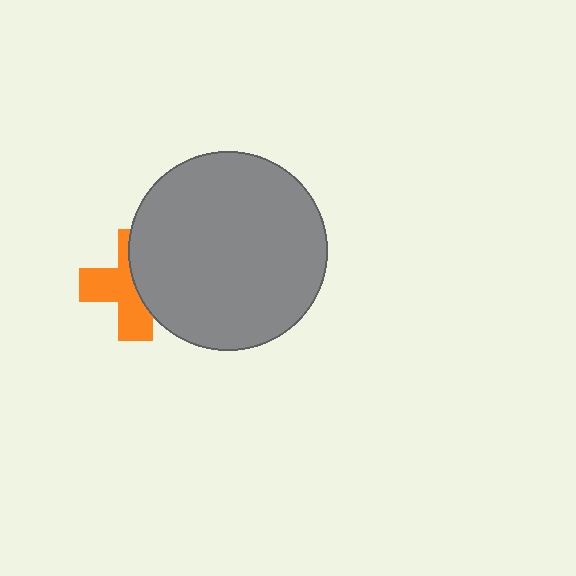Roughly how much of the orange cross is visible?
About half of it is visible (roughly 55%).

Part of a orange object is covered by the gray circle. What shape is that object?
It is a cross.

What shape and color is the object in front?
The object in front is a gray circle.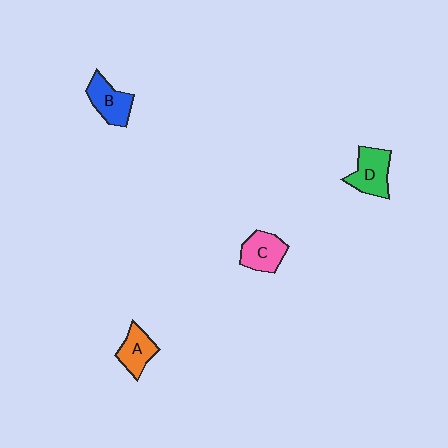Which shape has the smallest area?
Shape A (orange).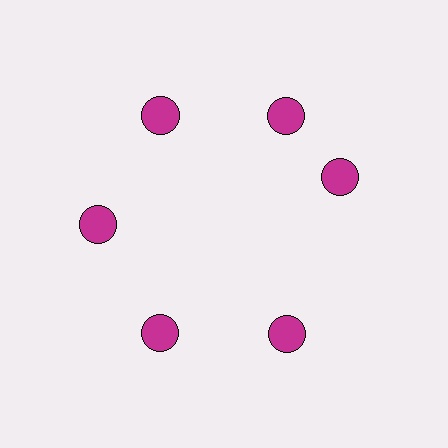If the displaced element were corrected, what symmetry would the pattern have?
It would have 6-fold rotational symmetry — the pattern would map onto itself every 60 degrees.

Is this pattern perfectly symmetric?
No. The 6 magenta circles are arranged in a ring, but one element near the 3 o'clock position is rotated out of alignment along the ring, breaking the 6-fold rotational symmetry.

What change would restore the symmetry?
The symmetry would be restored by rotating it back into even spacing with its neighbors so that all 6 circles sit at equal angles and equal distance from the center.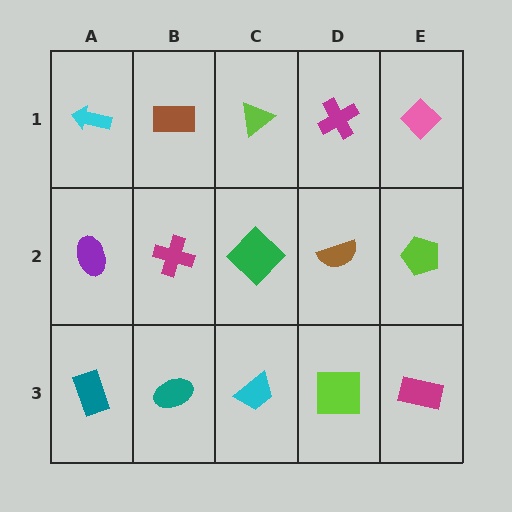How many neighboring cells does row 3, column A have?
2.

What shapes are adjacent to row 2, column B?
A brown rectangle (row 1, column B), a teal ellipse (row 3, column B), a purple ellipse (row 2, column A), a green diamond (row 2, column C).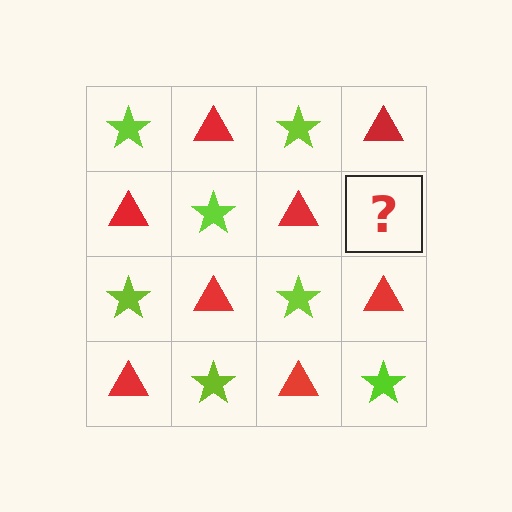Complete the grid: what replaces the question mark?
The question mark should be replaced with a lime star.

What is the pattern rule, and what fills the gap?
The rule is that it alternates lime star and red triangle in a checkerboard pattern. The gap should be filled with a lime star.